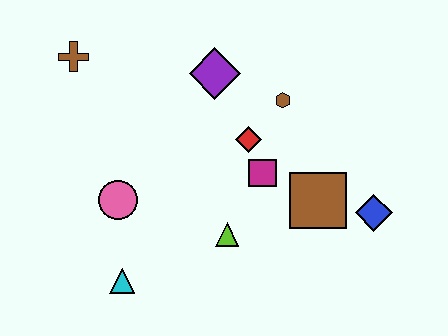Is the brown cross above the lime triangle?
Yes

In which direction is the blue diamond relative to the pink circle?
The blue diamond is to the right of the pink circle.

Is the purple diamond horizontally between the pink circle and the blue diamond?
Yes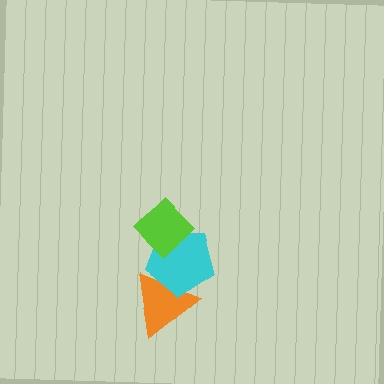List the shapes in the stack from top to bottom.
From top to bottom: the lime diamond, the cyan pentagon, the orange triangle.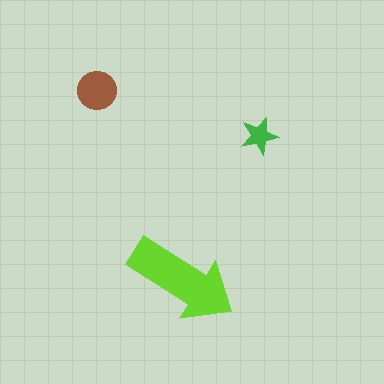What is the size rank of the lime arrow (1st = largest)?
1st.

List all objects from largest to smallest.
The lime arrow, the brown circle, the green star.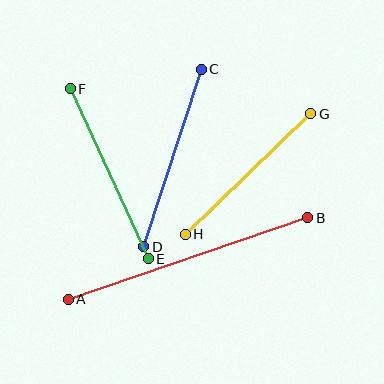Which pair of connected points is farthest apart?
Points A and B are farthest apart.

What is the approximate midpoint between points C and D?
The midpoint is at approximately (173, 158) pixels.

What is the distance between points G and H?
The distance is approximately 174 pixels.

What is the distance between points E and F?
The distance is approximately 187 pixels.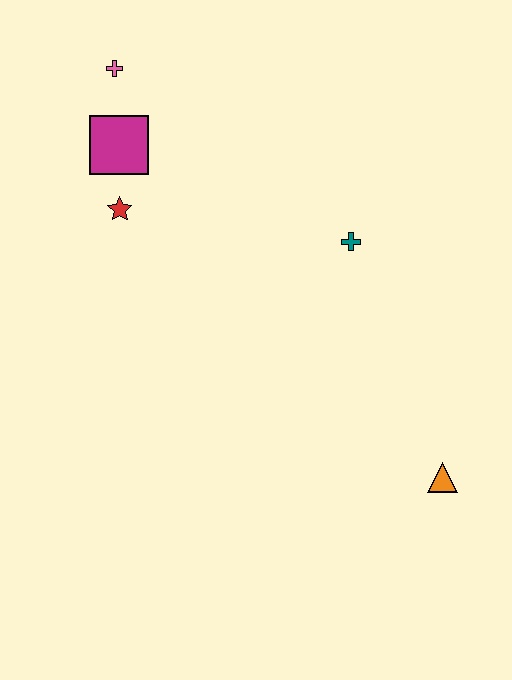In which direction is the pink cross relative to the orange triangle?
The pink cross is above the orange triangle.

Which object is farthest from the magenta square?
The orange triangle is farthest from the magenta square.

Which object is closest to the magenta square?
The red star is closest to the magenta square.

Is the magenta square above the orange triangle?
Yes